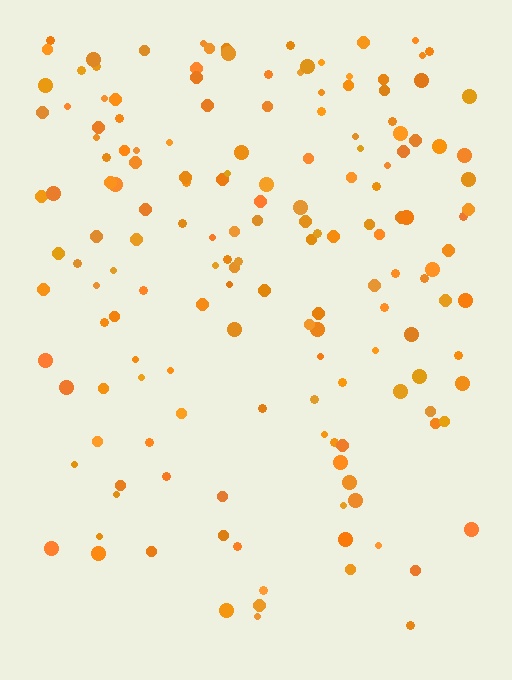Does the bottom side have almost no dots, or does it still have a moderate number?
Still a moderate number, just noticeably fewer than the top.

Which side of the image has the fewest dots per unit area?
The bottom.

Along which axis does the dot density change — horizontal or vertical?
Vertical.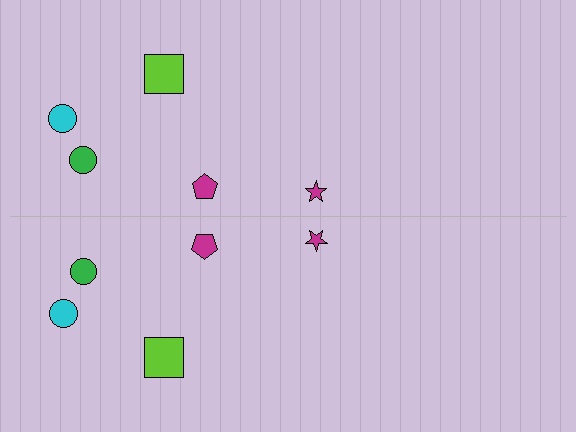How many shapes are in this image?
There are 10 shapes in this image.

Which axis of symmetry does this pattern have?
The pattern has a horizontal axis of symmetry running through the center of the image.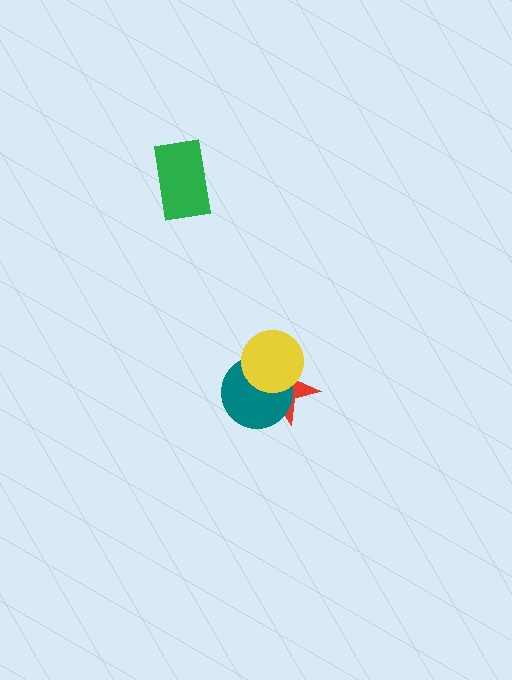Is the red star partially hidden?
Yes, it is partially covered by another shape.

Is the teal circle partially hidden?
Yes, it is partially covered by another shape.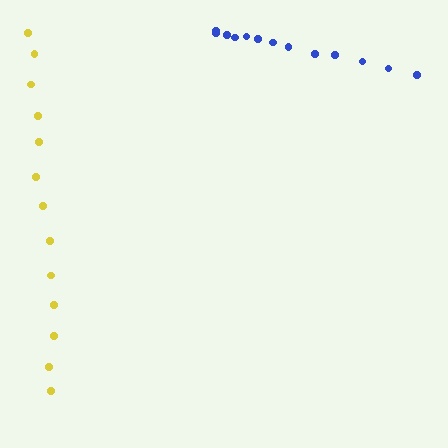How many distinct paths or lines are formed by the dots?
There are 2 distinct paths.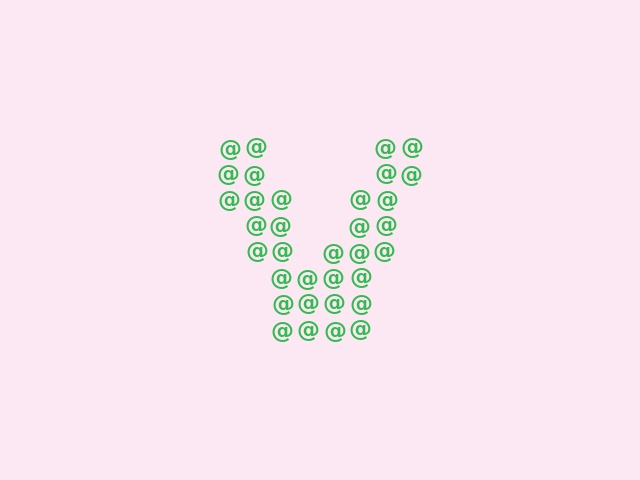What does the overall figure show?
The overall figure shows the letter V.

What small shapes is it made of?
It is made of small at signs.